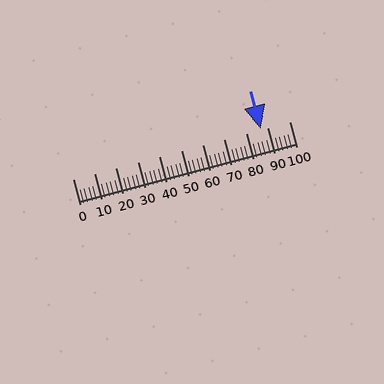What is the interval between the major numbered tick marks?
The major tick marks are spaced 10 units apart.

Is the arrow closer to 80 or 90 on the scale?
The arrow is closer to 90.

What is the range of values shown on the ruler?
The ruler shows values from 0 to 100.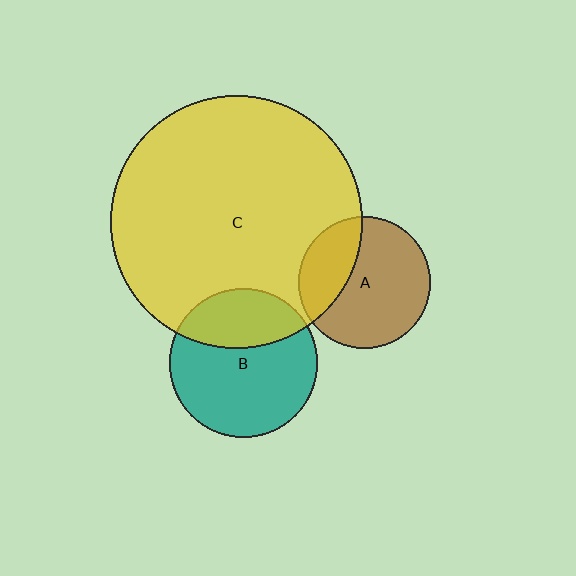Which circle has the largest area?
Circle C (yellow).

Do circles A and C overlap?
Yes.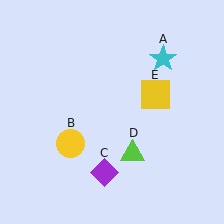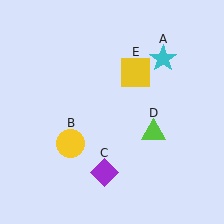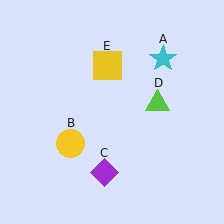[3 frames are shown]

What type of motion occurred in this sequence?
The lime triangle (object D), yellow square (object E) rotated counterclockwise around the center of the scene.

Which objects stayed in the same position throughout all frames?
Cyan star (object A) and yellow circle (object B) and purple diamond (object C) remained stationary.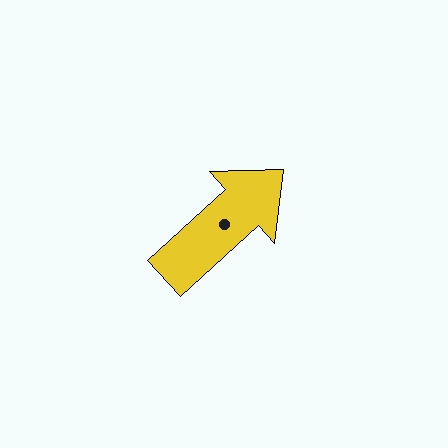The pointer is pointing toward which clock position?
Roughly 2 o'clock.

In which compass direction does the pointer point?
Northeast.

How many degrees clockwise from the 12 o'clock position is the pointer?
Approximately 48 degrees.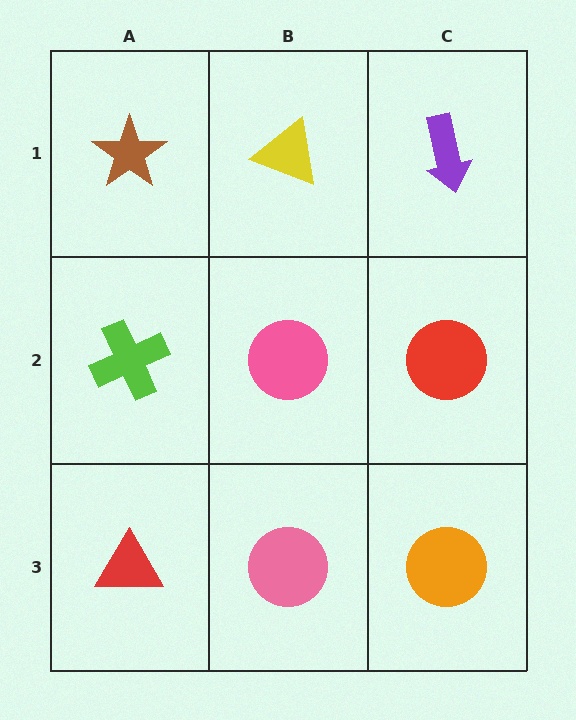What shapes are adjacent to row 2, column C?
A purple arrow (row 1, column C), an orange circle (row 3, column C), a pink circle (row 2, column B).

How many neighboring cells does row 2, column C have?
3.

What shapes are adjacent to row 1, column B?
A pink circle (row 2, column B), a brown star (row 1, column A), a purple arrow (row 1, column C).